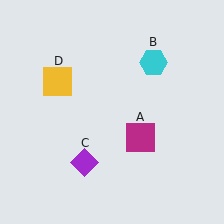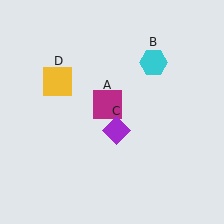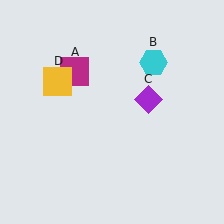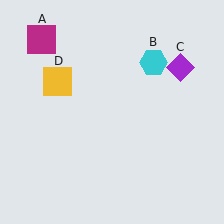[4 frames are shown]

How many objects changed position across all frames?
2 objects changed position: magenta square (object A), purple diamond (object C).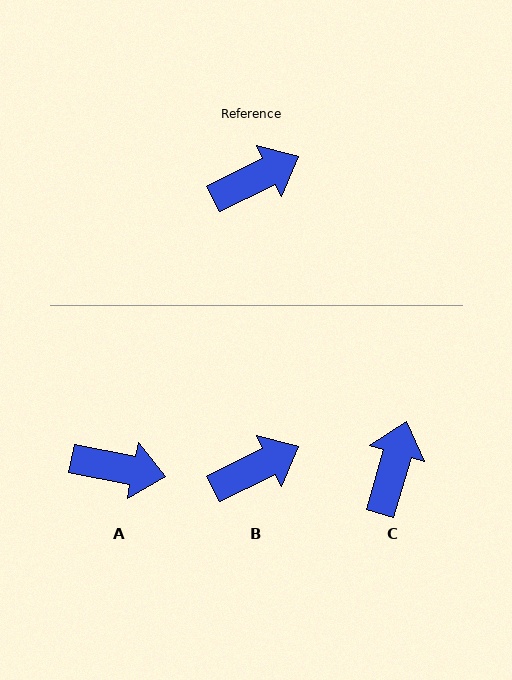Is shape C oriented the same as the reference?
No, it is off by about 47 degrees.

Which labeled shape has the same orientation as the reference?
B.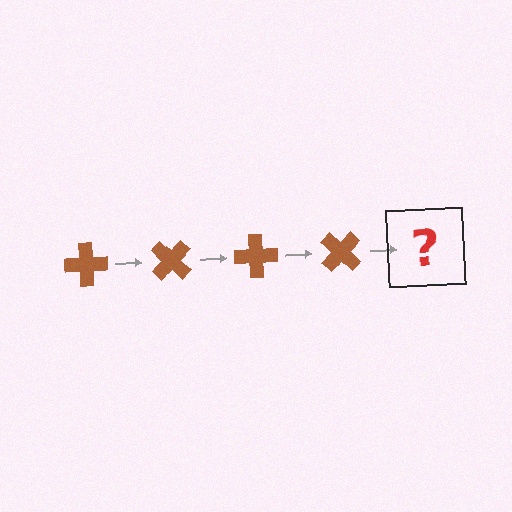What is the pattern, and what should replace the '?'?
The pattern is that the cross rotates 45 degrees each step. The '?' should be a brown cross rotated 180 degrees.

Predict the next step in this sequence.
The next step is a brown cross rotated 180 degrees.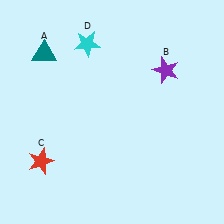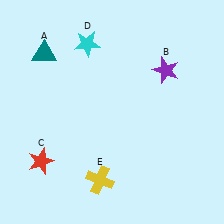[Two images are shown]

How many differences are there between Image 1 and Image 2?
There is 1 difference between the two images.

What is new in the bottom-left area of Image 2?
A yellow cross (E) was added in the bottom-left area of Image 2.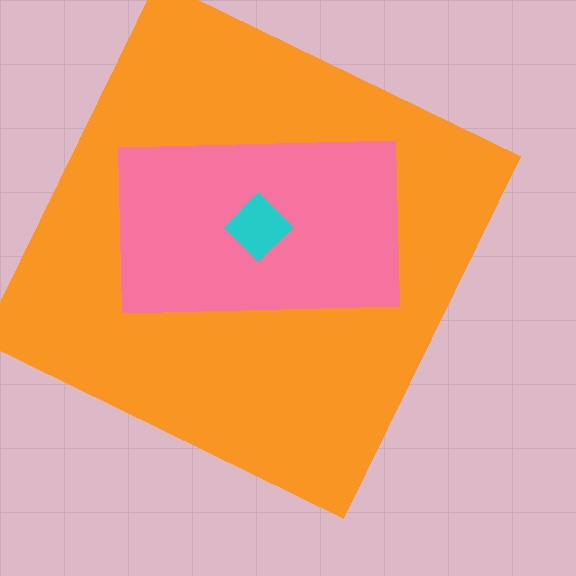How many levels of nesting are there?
3.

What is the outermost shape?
The orange square.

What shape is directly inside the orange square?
The pink rectangle.